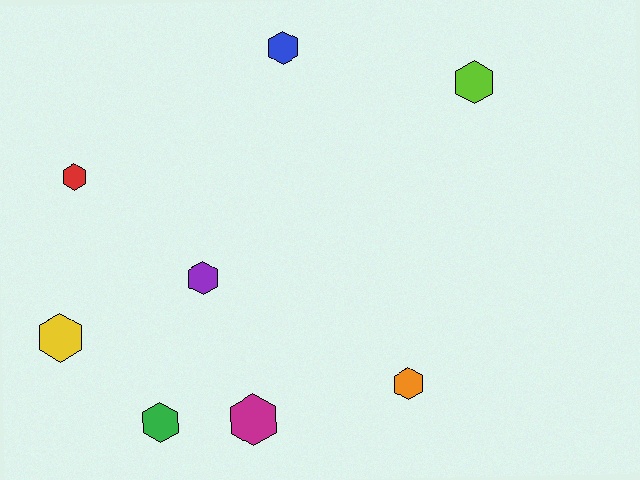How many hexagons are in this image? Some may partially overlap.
There are 8 hexagons.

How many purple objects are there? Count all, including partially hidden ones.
There is 1 purple object.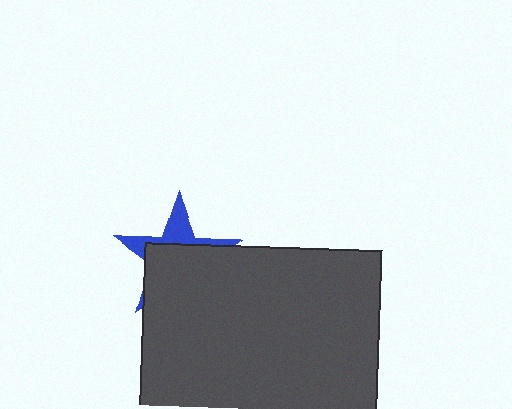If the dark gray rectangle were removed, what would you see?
You would see the complete blue star.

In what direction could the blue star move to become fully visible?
The blue star could move up. That would shift it out from behind the dark gray rectangle entirely.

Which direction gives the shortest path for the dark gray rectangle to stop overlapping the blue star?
Moving down gives the shortest separation.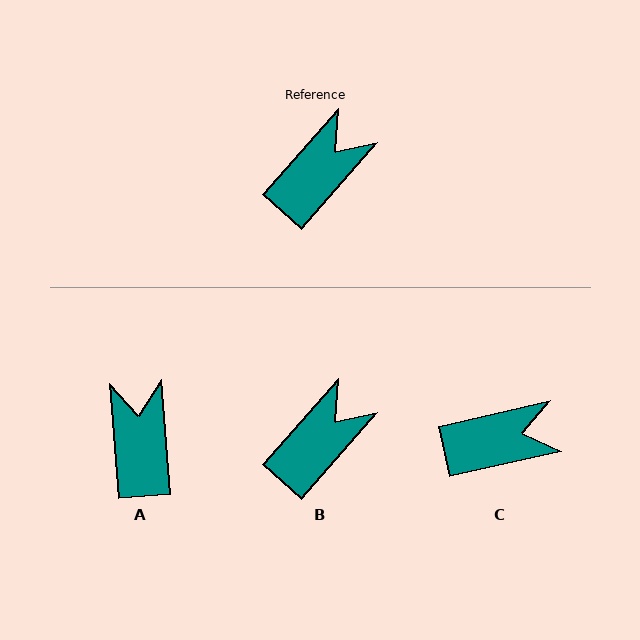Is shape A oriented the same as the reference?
No, it is off by about 46 degrees.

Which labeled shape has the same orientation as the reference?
B.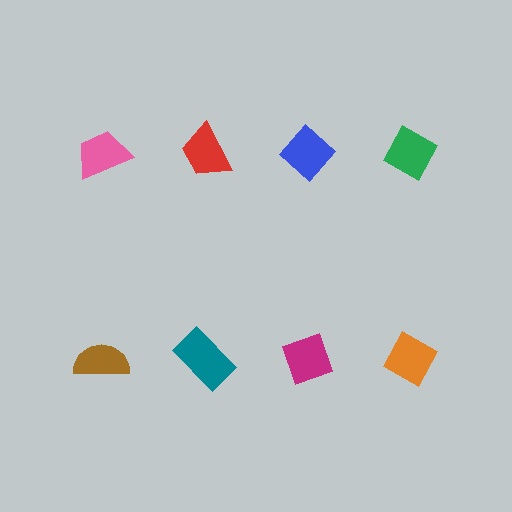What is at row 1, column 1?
A pink trapezoid.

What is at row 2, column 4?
An orange diamond.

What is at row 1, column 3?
A blue diamond.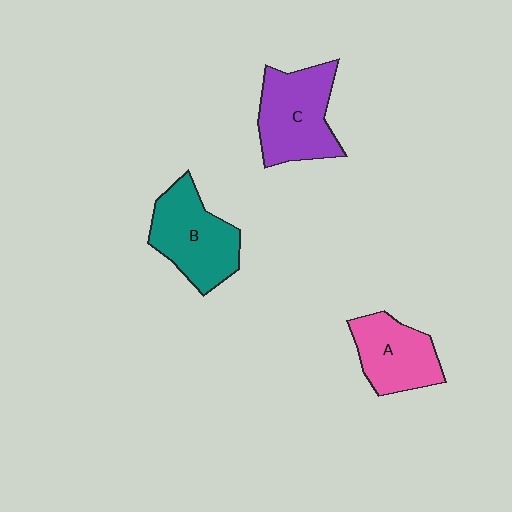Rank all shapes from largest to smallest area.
From largest to smallest: C (purple), B (teal), A (pink).